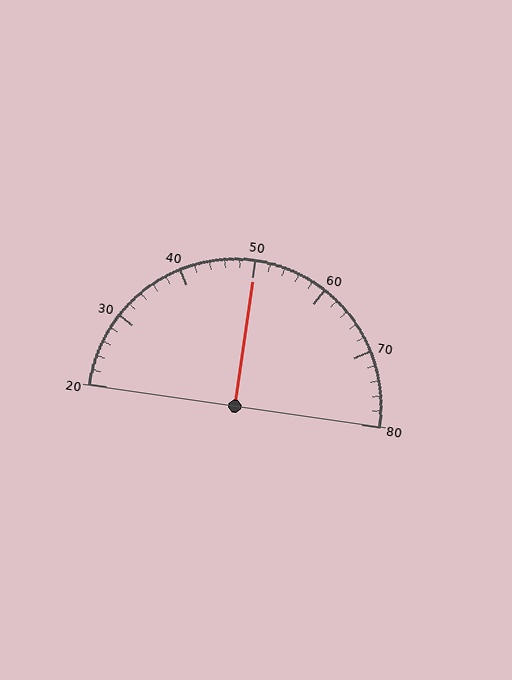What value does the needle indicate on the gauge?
The needle indicates approximately 50.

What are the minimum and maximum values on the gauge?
The gauge ranges from 20 to 80.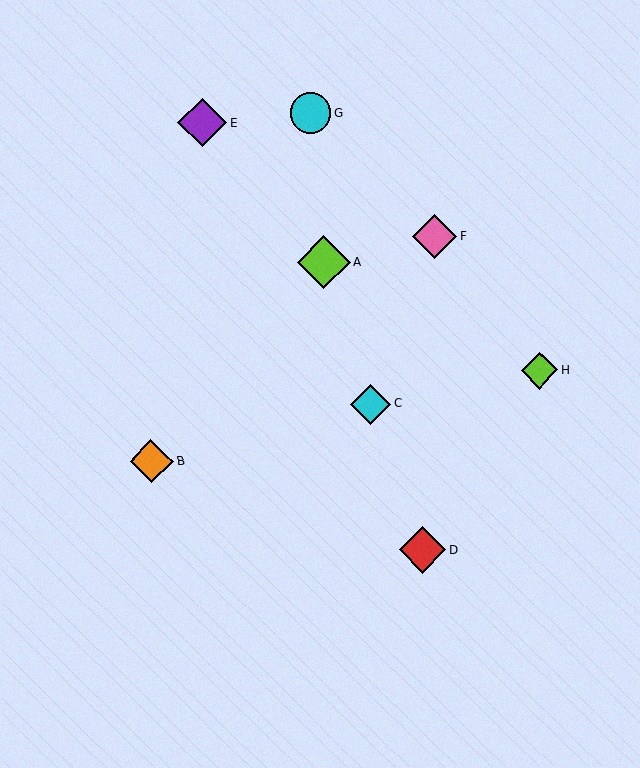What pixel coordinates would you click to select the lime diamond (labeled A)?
Click at (324, 262) to select the lime diamond A.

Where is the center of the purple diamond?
The center of the purple diamond is at (202, 122).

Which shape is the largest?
The lime diamond (labeled A) is the largest.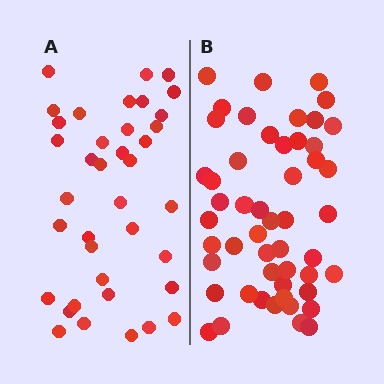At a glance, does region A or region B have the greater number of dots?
Region B (the right region) has more dots.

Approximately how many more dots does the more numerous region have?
Region B has approximately 15 more dots than region A.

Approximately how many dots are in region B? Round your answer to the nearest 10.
About 50 dots. (The exact count is 51, which rounds to 50.)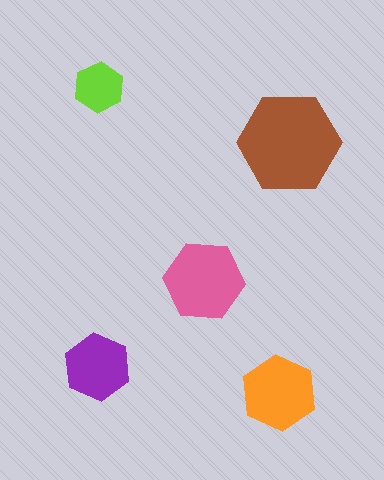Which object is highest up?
The lime hexagon is topmost.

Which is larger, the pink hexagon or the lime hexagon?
The pink one.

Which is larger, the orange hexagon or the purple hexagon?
The orange one.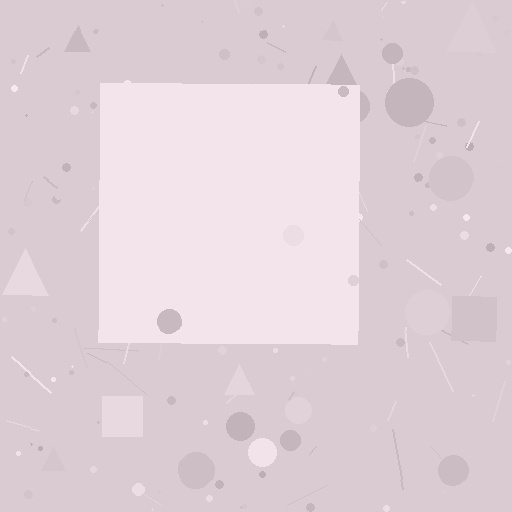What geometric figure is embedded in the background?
A square is embedded in the background.